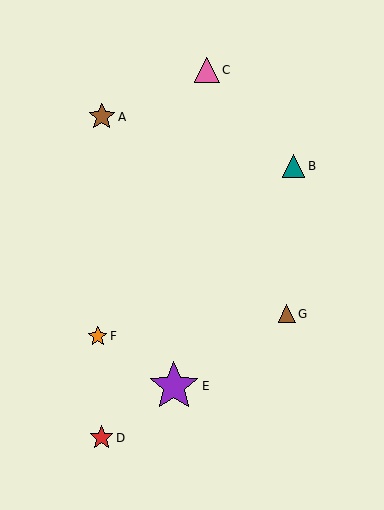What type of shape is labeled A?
Shape A is a brown star.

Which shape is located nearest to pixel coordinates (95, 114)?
The brown star (labeled A) at (102, 117) is nearest to that location.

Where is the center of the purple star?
The center of the purple star is at (174, 386).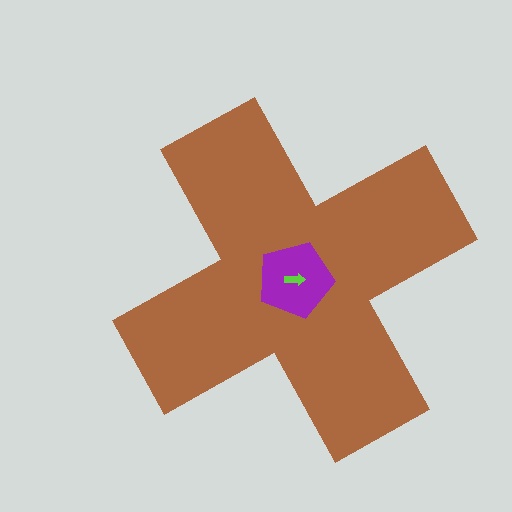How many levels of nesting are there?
3.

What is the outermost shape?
The brown cross.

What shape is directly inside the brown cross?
The purple pentagon.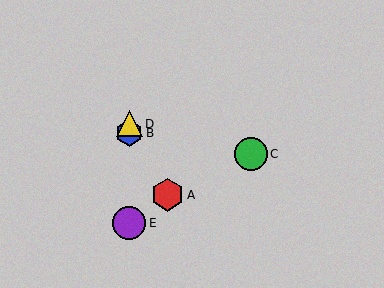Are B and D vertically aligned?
Yes, both are at x≈129.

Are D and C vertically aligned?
No, D is at x≈129 and C is at x≈251.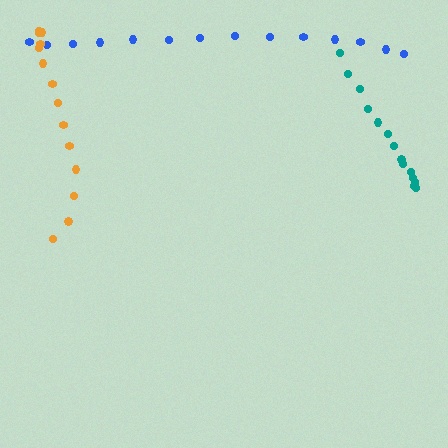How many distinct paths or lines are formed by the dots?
There are 3 distinct paths.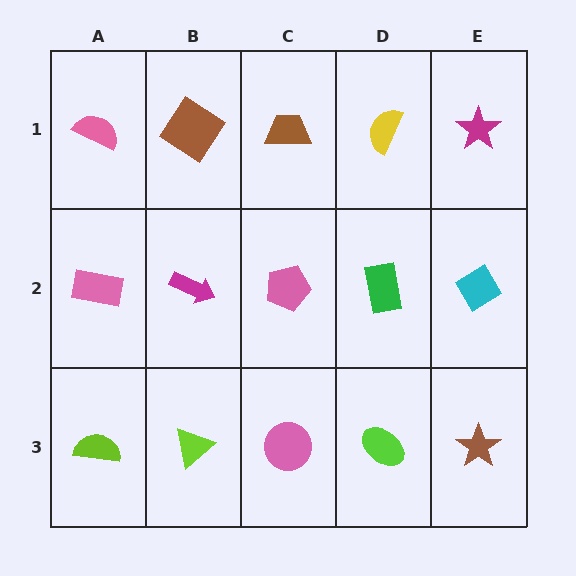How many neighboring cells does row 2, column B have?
4.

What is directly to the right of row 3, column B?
A pink circle.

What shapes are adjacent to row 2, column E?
A magenta star (row 1, column E), a brown star (row 3, column E), a green rectangle (row 2, column D).